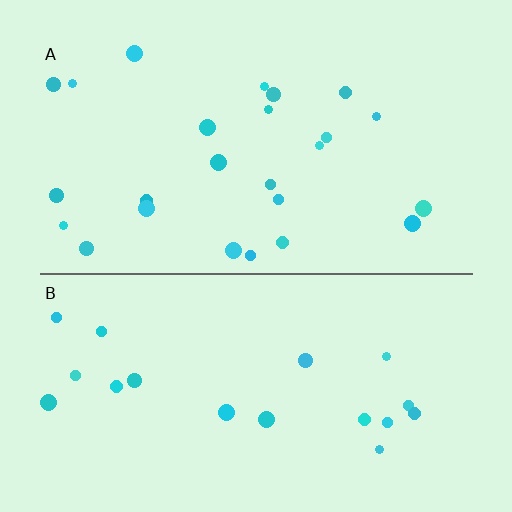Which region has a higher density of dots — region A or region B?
A (the top).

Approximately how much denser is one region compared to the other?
Approximately 1.4× — region A over region B.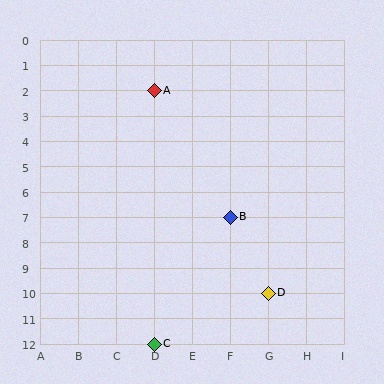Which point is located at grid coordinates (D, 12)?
Point C is at (D, 12).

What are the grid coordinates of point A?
Point A is at grid coordinates (D, 2).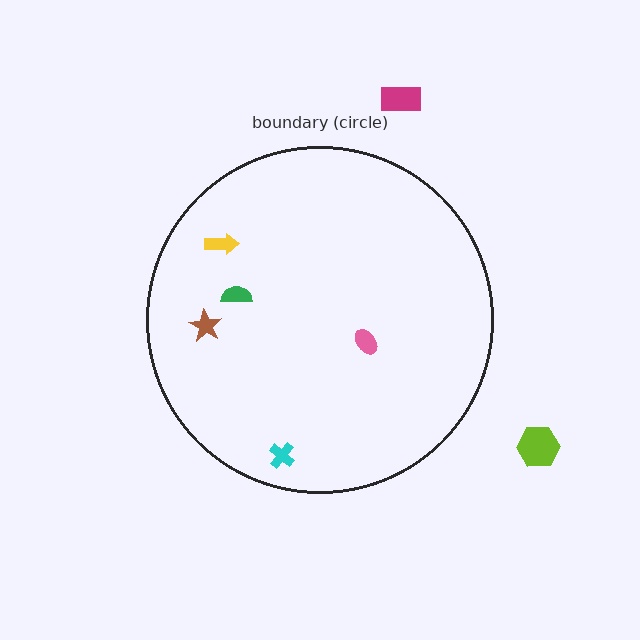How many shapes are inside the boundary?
5 inside, 2 outside.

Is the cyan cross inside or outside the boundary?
Inside.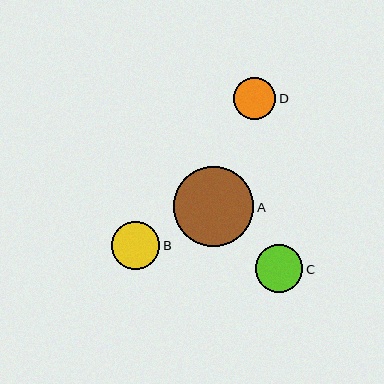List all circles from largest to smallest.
From largest to smallest: A, B, C, D.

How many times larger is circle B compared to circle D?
Circle B is approximately 1.2 times the size of circle D.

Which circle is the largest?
Circle A is the largest with a size of approximately 80 pixels.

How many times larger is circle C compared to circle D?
Circle C is approximately 1.1 times the size of circle D.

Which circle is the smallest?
Circle D is the smallest with a size of approximately 42 pixels.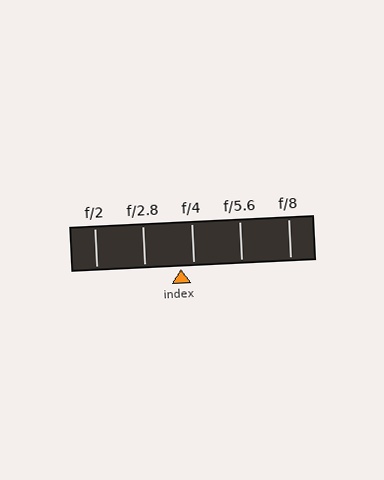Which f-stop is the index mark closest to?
The index mark is closest to f/4.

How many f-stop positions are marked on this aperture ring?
There are 5 f-stop positions marked.